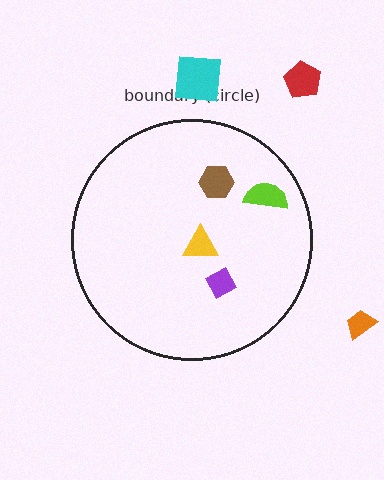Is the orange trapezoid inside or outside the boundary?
Outside.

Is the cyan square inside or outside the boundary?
Outside.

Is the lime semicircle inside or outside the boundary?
Inside.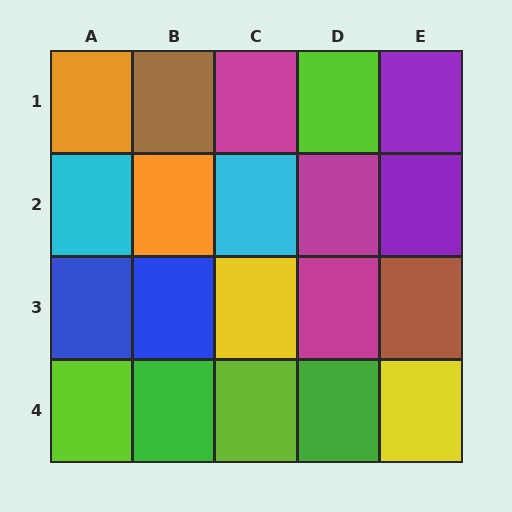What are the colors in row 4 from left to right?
Lime, green, lime, green, yellow.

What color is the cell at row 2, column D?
Magenta.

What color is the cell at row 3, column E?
Brown.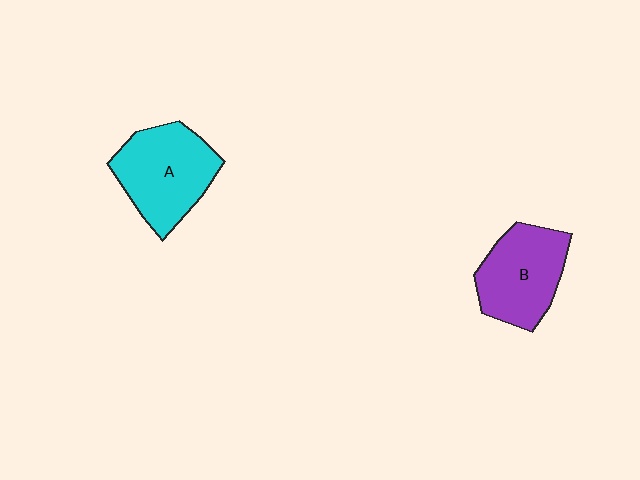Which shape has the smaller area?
Shape B (purple).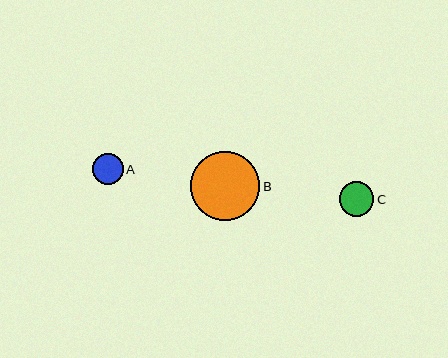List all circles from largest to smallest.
From largest to smallest: B, C, A.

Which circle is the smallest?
Circle A is the smallest with a size of approximately 30 pixels.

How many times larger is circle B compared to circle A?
Circle B is approximately 2.3 times the size of circle A.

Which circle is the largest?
Circle B is the largest with a size of approximately 69 pixels.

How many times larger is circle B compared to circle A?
Circle B is approximately 2.3 times the size of circle A.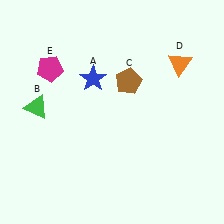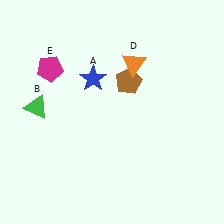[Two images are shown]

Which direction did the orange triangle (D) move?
The orange triangle (D) moved left.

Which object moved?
The orange triangle (D) moved left.